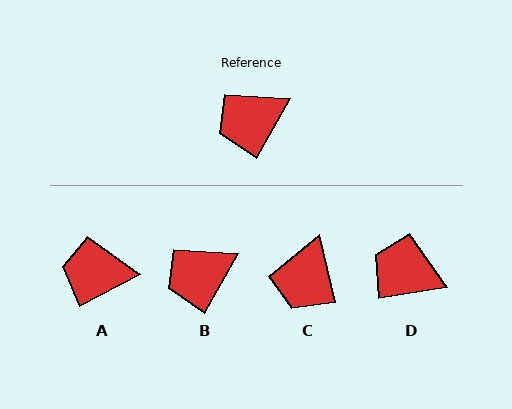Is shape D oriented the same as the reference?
No, it is off by about 51 degrees.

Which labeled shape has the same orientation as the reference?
B.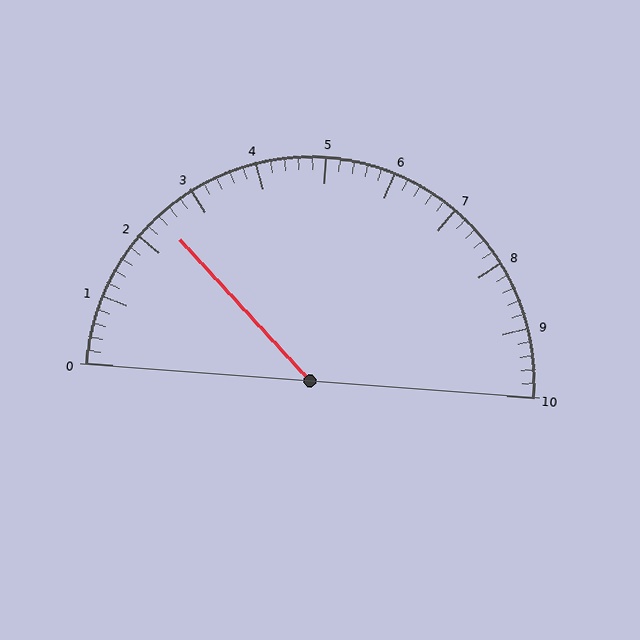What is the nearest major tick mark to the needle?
The nearest major tick mark is 2.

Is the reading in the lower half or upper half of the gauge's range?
The reading is in the lower half of the range (0 to 10).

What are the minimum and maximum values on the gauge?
The gauge ranges from 0 to 10.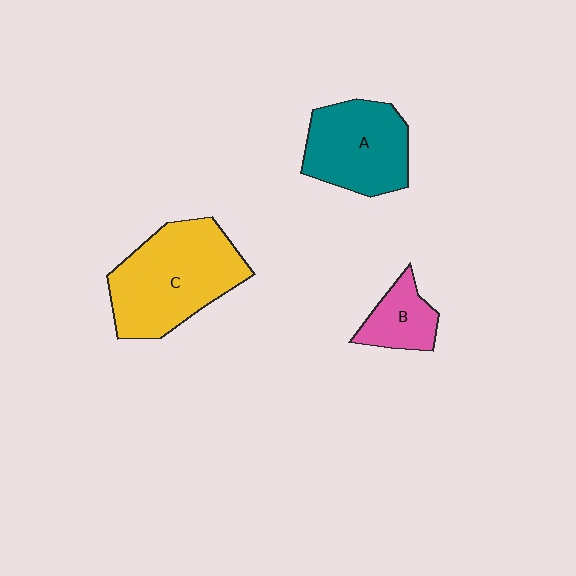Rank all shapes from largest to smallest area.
From largest to smallest: C (yellow), A (teal), B (pink).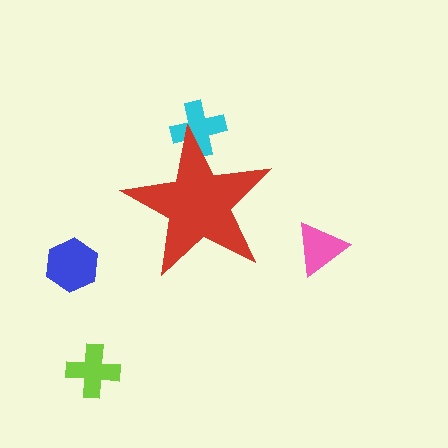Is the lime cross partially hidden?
No, the lime cross is fully visible.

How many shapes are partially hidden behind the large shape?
1 shape is partially hidden.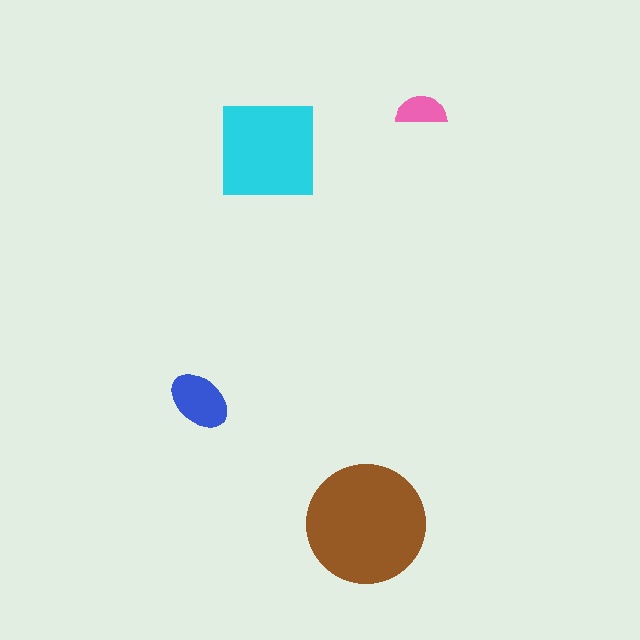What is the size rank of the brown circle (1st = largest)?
1st.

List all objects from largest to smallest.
The brown circle, the cyan square, the blue ellipse, the pink semicircle.